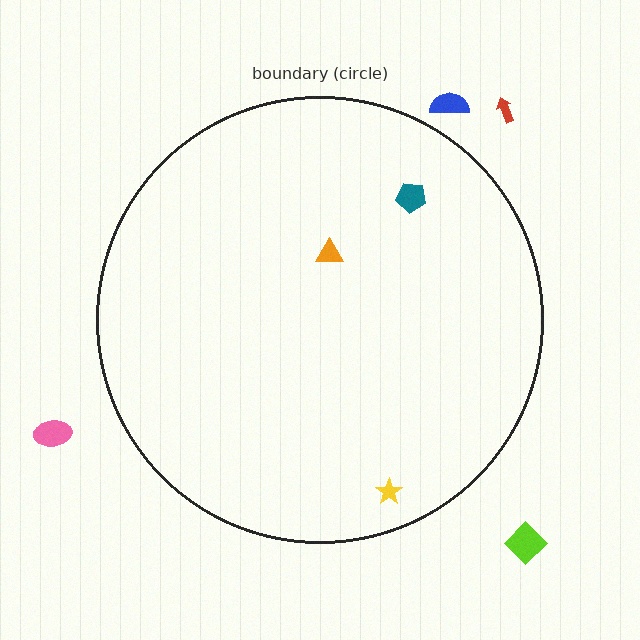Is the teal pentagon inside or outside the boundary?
Inside.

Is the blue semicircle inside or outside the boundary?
Outside.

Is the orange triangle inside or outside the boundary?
Inside.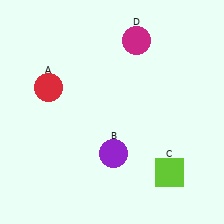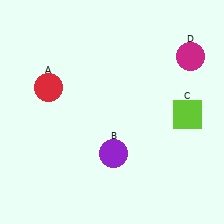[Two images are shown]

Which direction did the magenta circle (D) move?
The magenta circle (D) moved right.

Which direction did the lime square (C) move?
The lime square (C) moved up.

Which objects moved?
The objects that moved are: the lime square (C), the magenta circle (D).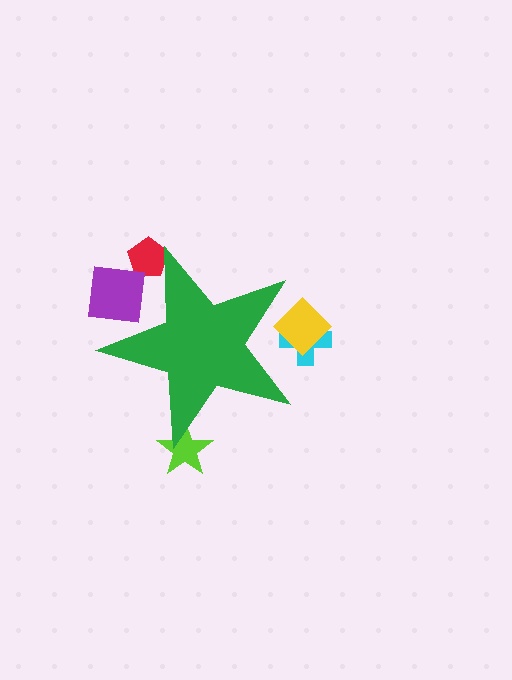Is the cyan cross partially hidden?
Yes, the cyan cross is partially hidden behind the green star.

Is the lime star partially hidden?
Yes, the lime star is partially hidden behind the green star.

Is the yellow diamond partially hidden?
Yes, the yellow diamond is partially hidden behind the green star.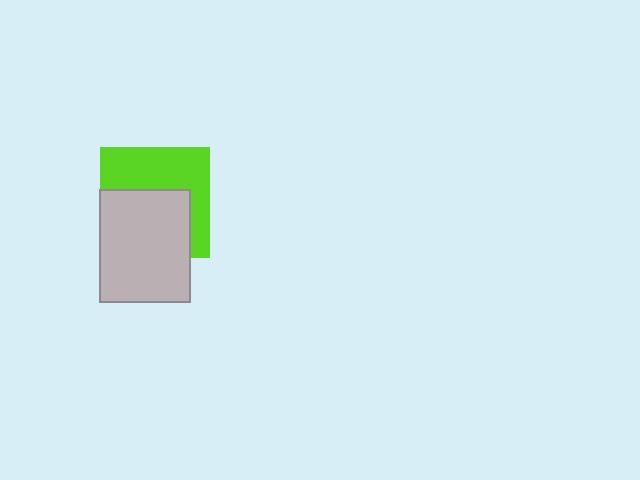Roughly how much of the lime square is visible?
About half of it is visible (roughly 48%).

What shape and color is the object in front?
The object in front is a light gray rectangle.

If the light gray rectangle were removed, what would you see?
You would see the complete lime square.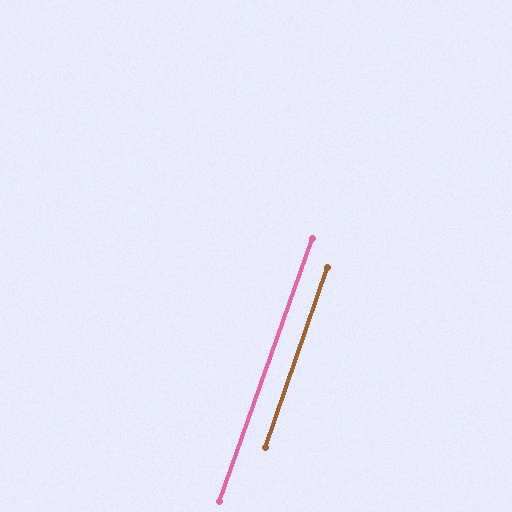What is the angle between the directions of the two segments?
Approximately 0 degrees.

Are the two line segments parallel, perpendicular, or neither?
Parallel — their directions differ by only 0.4°.